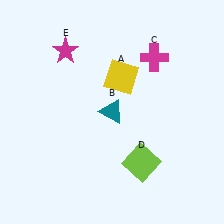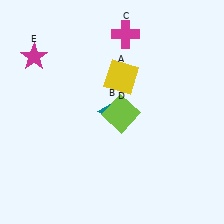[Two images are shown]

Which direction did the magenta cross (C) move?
The magenta cross (C) moved left.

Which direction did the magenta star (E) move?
The magenta star (E) moved left.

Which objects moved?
The objects that moved are: the magenta cross (C), the lime square (D), the magenta star (E).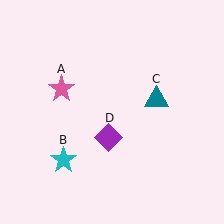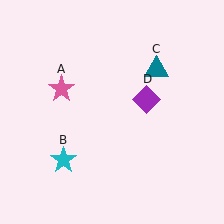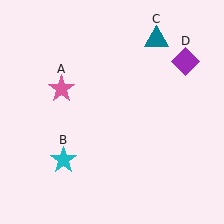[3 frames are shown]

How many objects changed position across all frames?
2 objects changed position: teal triangle (object C), purple diamond (object D).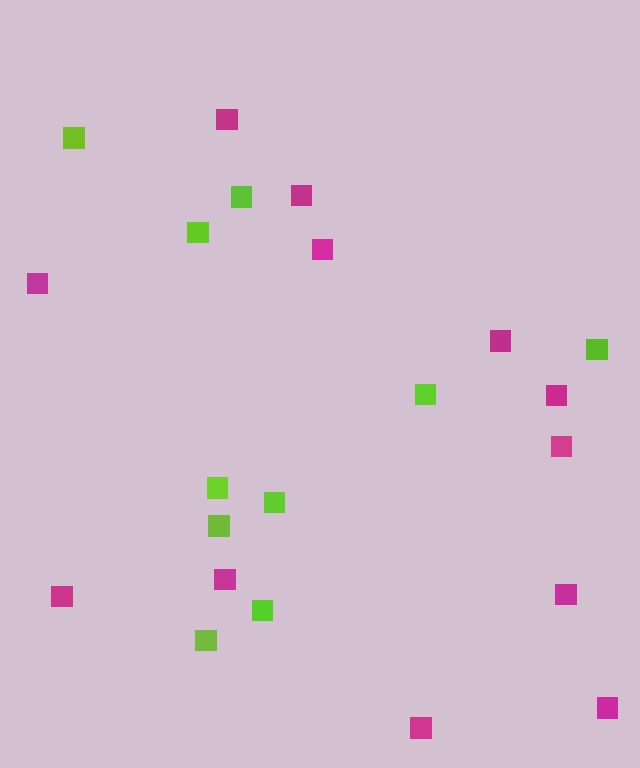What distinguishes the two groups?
There are 2 groups: one group of magenta squares (12) and one group of lime squares (10).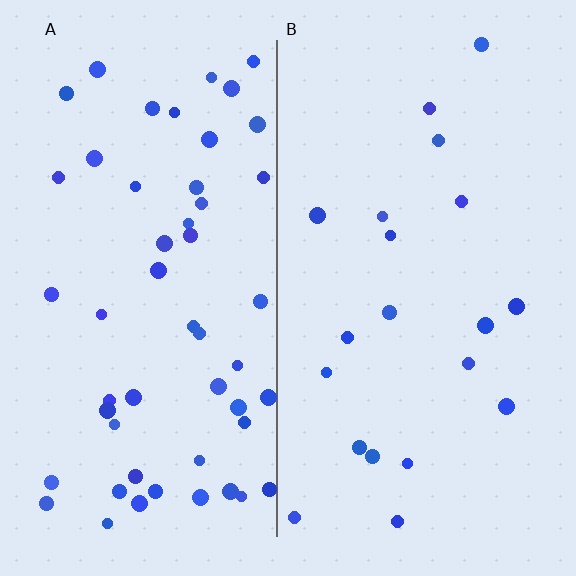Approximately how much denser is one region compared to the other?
Approximately 2.6× — region A over region B.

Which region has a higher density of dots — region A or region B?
A (the left).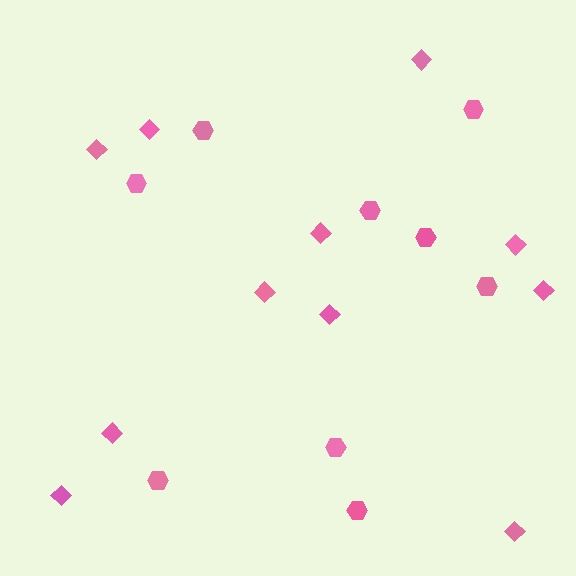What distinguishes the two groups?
There are 2 groups: one group of hexagons (9) and one group of diamonds (11).